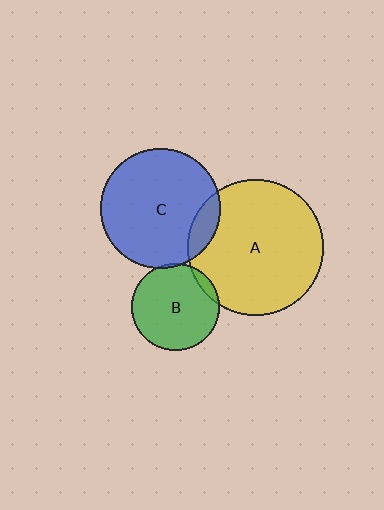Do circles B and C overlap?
Yes.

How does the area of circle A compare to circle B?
Approximately 2.4 times.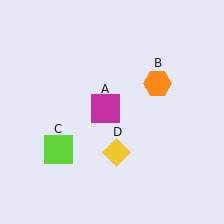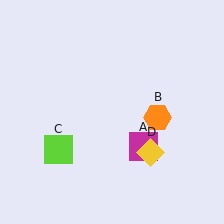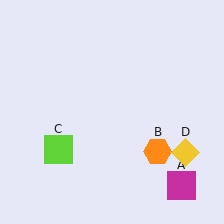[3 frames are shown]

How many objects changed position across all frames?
3 objects changed position: magenta square (object A), orange hexagon (object B), yellow diamond (object D).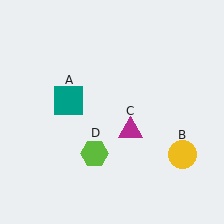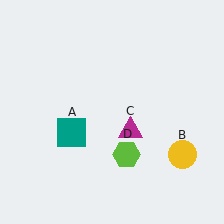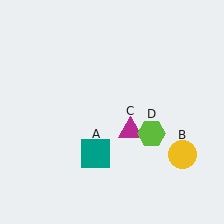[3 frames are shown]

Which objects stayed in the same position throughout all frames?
Yellow circle (object B) and magenta triangle (object C) remained stationary.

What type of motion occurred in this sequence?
The teal square (object A), lime hexagon (object D) rotated counterclockwise around the center of the scene.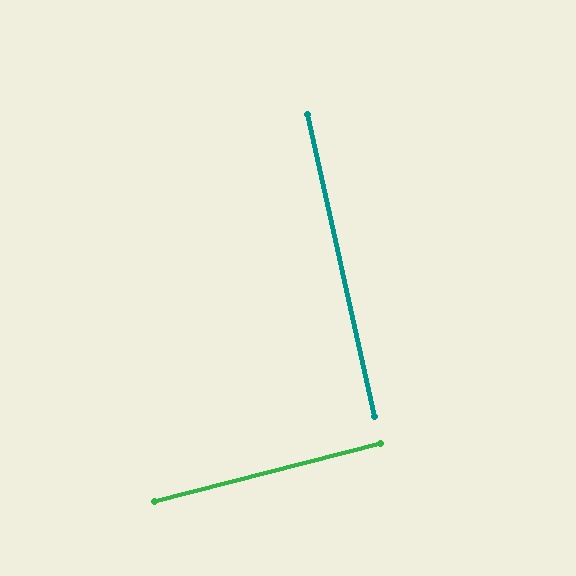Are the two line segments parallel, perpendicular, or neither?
Perpendicular — they meet at approximately 88°.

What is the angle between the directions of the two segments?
Approximately 88 degrees.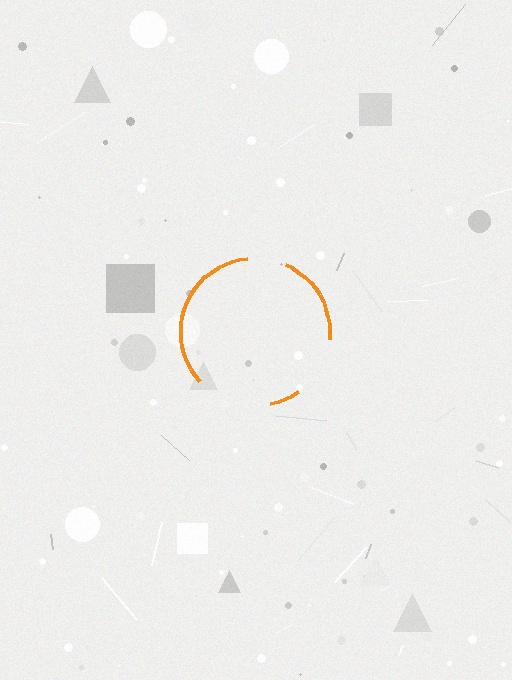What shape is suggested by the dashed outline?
The dashed outline suggests a circle.